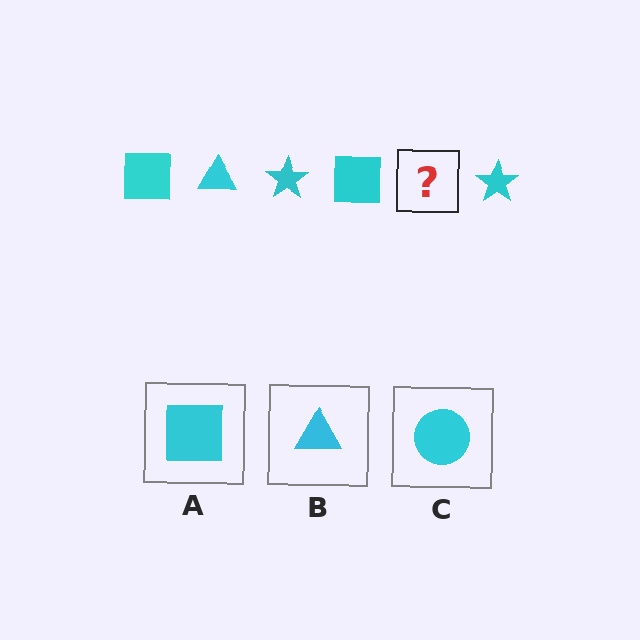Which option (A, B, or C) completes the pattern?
B.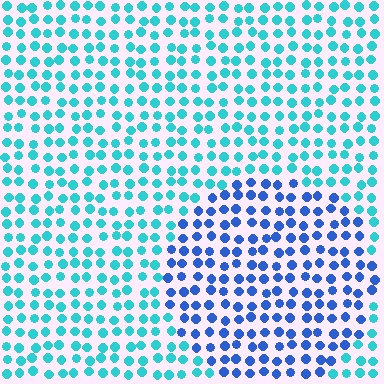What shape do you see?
I see a circle.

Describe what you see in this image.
The image is filled with small cyan elements in a uniform arrangement. A circle-shaped region is visible where the elements are tinted to a slightly different hue, forming a subtle color boundary.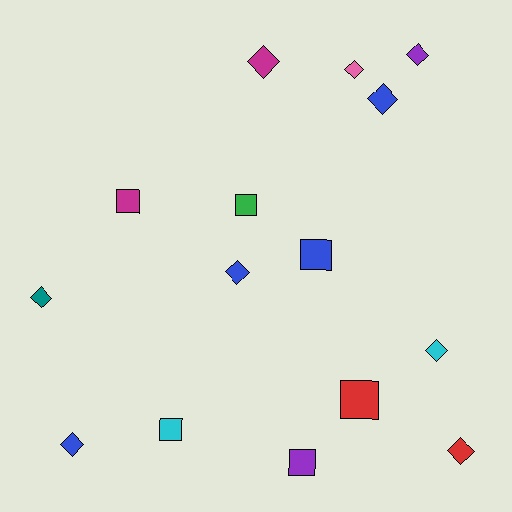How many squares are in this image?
There are 6 squares.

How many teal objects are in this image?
There is 1 teal object.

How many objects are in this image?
There are 15 objects.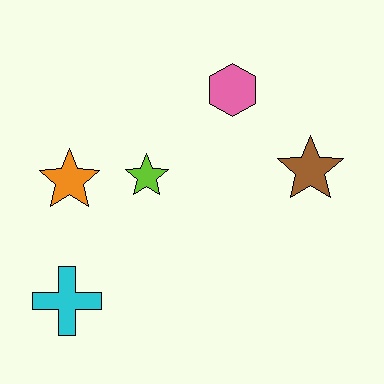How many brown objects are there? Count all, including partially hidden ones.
There is 1 brown object.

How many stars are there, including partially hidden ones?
There are 3 stars.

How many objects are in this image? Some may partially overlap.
There are 5 objects.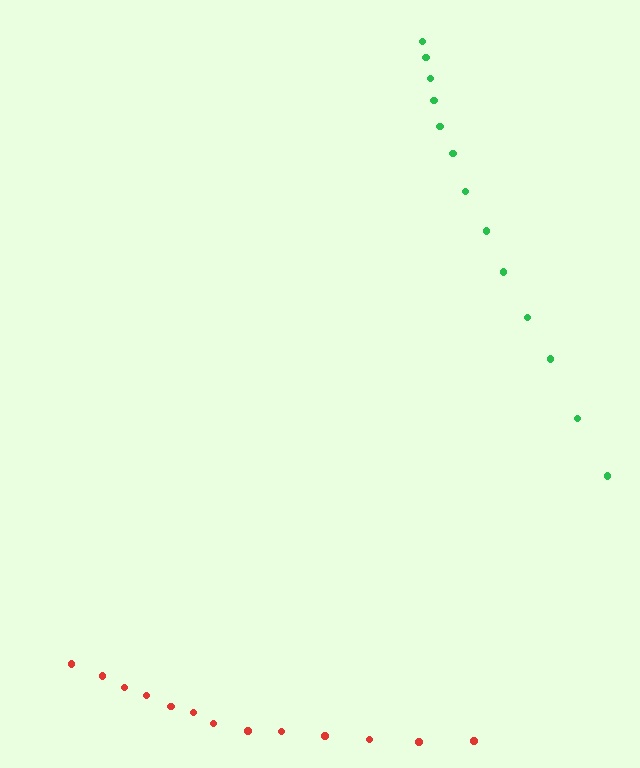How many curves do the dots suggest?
There are 2 distinct paths.